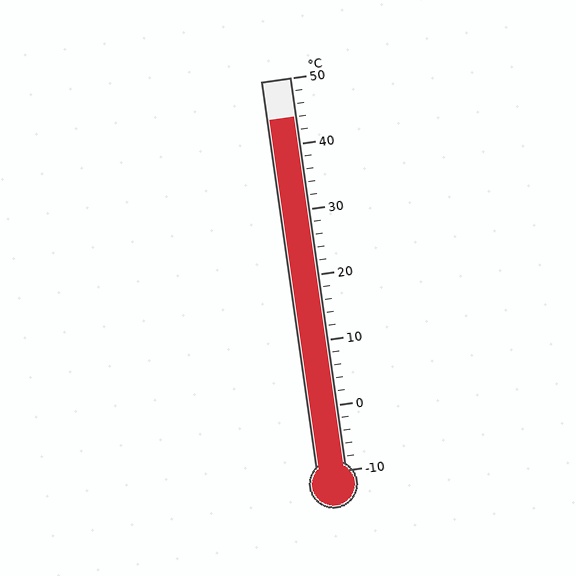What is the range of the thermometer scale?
The thermometer scale ranges from -10°C to 50°C.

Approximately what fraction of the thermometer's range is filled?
The thermometer is filled to approximately 90% of its range.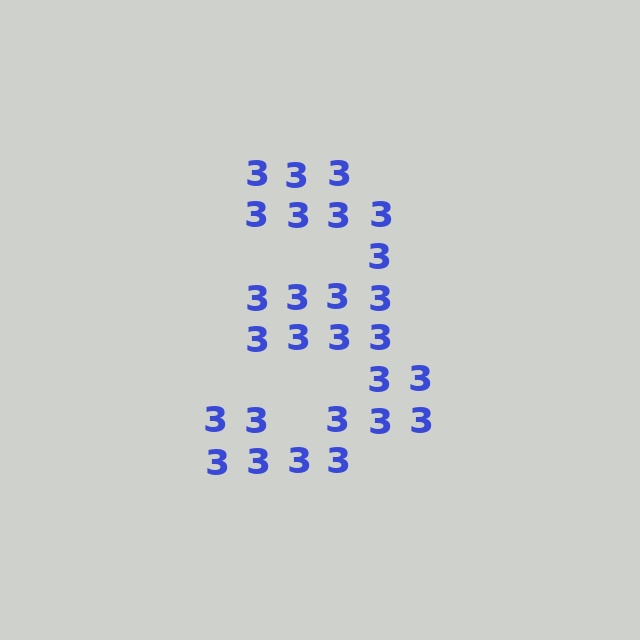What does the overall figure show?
The overall figure shows the digit 3.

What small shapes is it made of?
It is made of small digit 3's.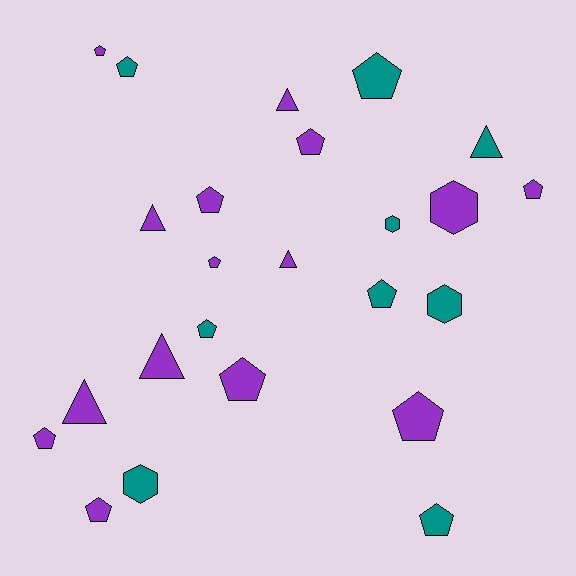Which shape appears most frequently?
Pentagon, with 14 objects.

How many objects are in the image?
There are 24 objects.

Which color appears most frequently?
Purple, with 15 objects.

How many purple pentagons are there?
There are 9 purple pentagons.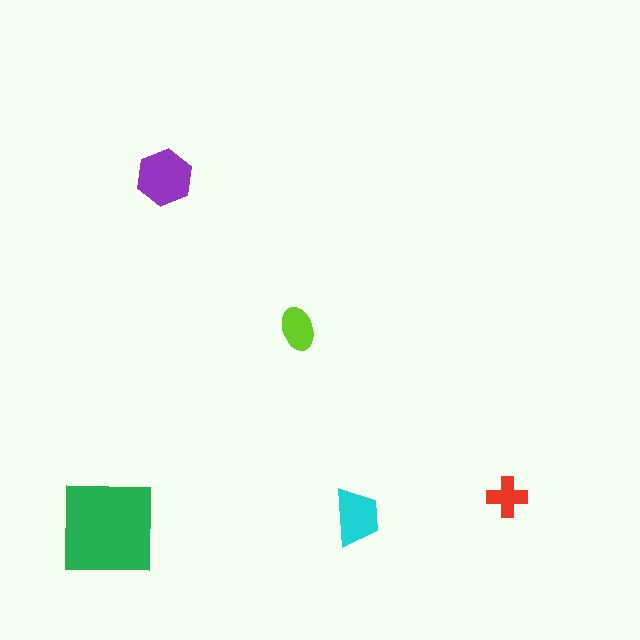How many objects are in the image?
There are 5 objects in the image.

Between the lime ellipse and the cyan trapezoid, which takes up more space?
The cyan trapezoid.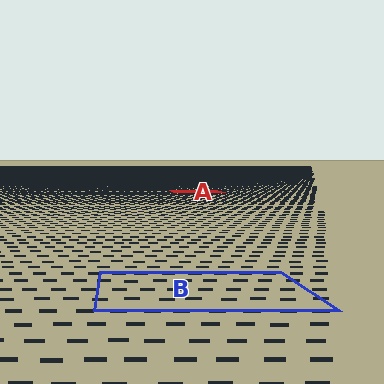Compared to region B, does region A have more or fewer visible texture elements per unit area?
Region A has more texture elements per unit area — they are packed more densely because it is farther away.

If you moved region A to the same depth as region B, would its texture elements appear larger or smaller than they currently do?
They would appear larger. At a closer depth, the same texture elements are projected at a bigger on-screen size.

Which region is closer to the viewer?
Region B is closer. The texture elements there are larger and more spread out.